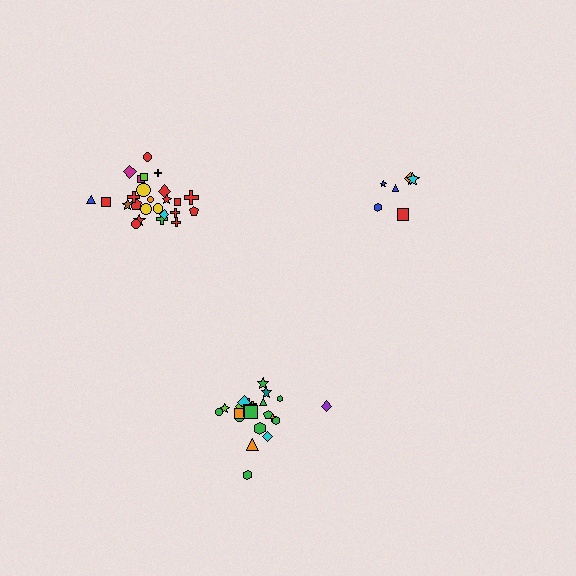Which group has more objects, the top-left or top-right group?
The top-left group.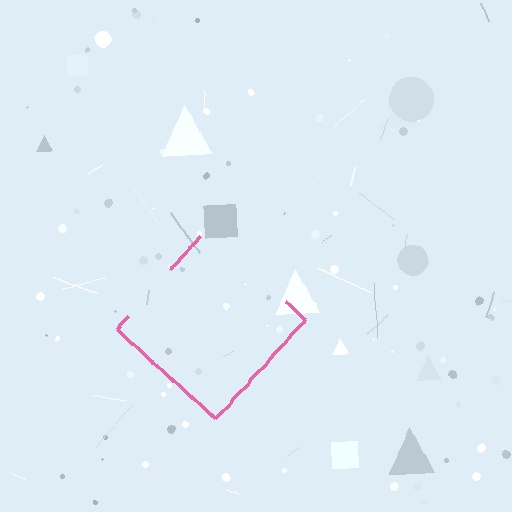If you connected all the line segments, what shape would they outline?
They would outline a diamond.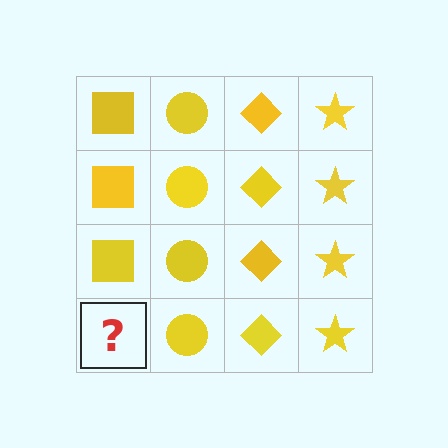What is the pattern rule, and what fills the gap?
The rule is that each column has a consistent shape. The gap should be filled with a yellow square.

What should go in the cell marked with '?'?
The missing cell should contain a yellow square.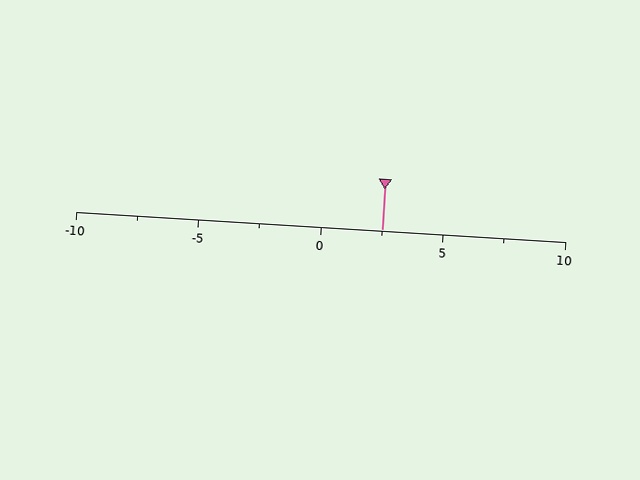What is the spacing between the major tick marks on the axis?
The major ticks are spaced 5 apart.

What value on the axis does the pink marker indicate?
The marker indicates approximately 2.5.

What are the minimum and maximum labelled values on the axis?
The axis runs from -10 to 10.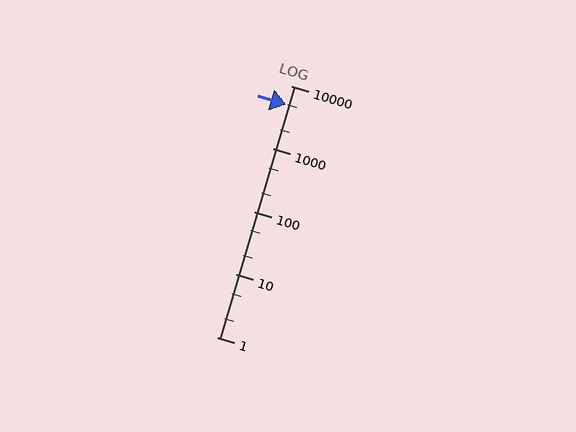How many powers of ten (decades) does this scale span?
The scale spans 4 decades, from 1 to 10000.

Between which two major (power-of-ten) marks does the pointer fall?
The pointer is between 1000 and 10000.